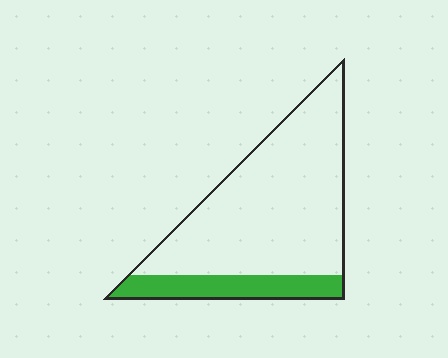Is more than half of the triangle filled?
No.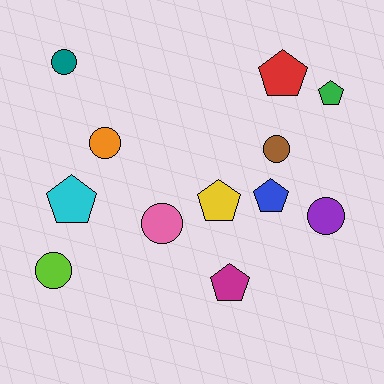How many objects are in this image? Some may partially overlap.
There are 12 objects.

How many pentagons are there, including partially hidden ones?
There are 6 pentagons.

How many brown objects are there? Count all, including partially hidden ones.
There is 1 brown object.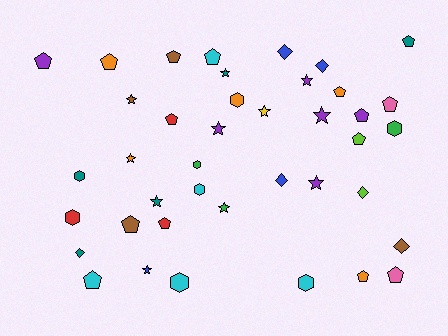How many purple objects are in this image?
There are 6 purple objects.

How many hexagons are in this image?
There are 8 hexagons.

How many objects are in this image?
There are 40 objects.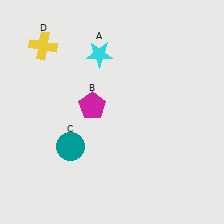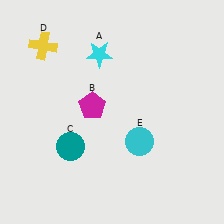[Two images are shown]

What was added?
A cyan circle (E) was added in Image 2.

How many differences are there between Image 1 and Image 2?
There is 1 difference between the two images.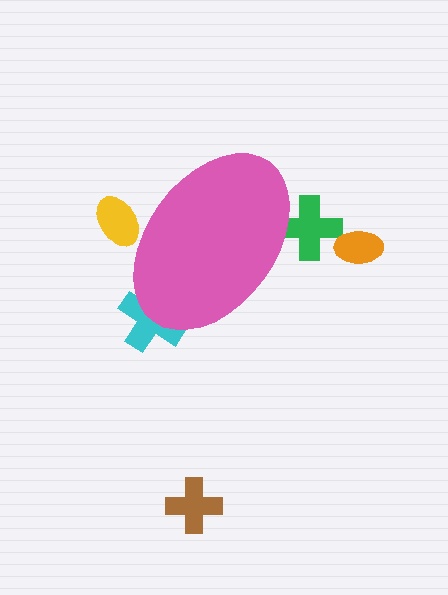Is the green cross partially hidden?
Yes, the green cross is partially hidden behind the pink ellipse.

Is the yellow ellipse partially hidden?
Yes, the yellow ellipse is partially hidden behind the pink ellipse.